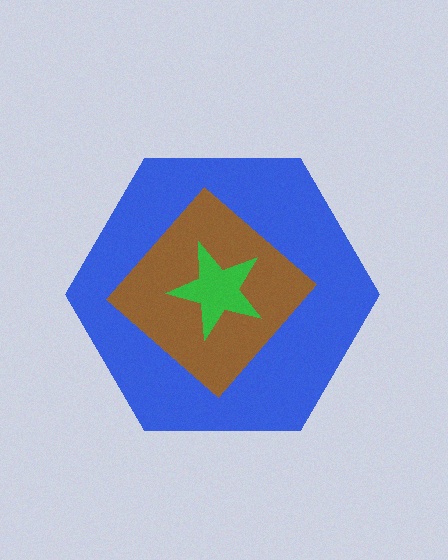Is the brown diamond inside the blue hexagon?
Yes.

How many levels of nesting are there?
3.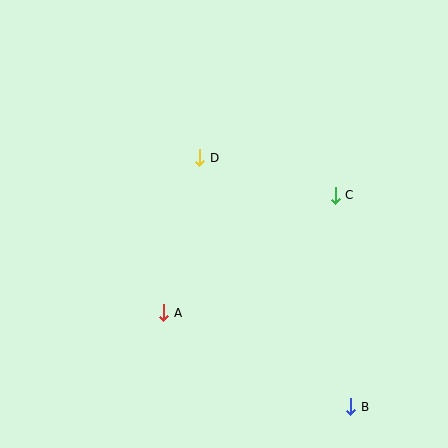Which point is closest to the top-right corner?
Point C is closest to the top-right corner.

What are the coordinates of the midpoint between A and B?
The midpoint between A and B is at (257, 360).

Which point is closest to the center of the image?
Point D at (200, 158) is closest to the center.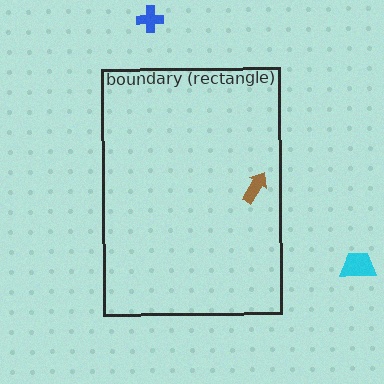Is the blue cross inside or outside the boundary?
Outside.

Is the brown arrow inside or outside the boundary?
Inside.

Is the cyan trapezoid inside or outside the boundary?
Outside.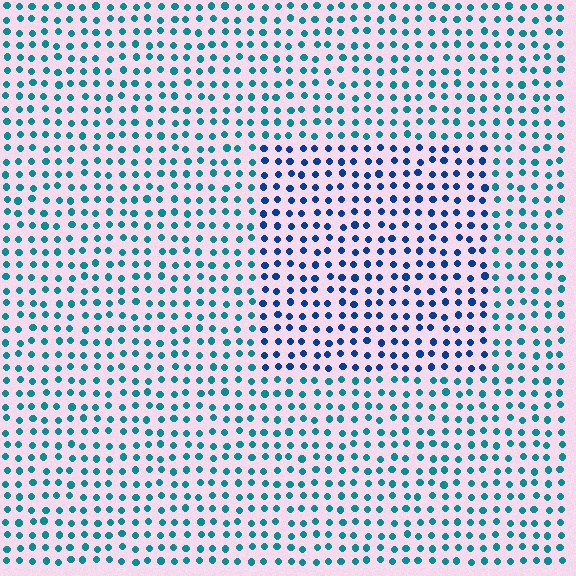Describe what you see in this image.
The image is filled with small teal elements in a uniform arrangement. A rectangle-shaped region is visible where the elements are tinted to a slightly different hue, forming a subtle color boundary.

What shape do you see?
I see a rectangle.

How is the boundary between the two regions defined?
The boundary is defined purely by a slight shift in hue (about 37 degrees). Spacing, size, and orientation are identical on both sides.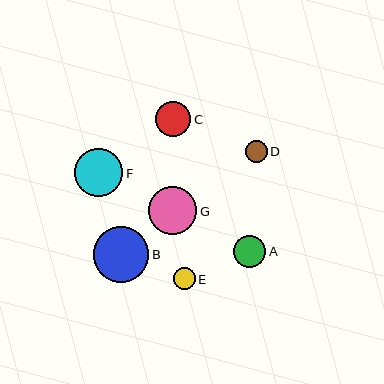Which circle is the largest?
Circle B is the largest with a size of approximately 55 pixels.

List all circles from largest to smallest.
From largest to smallest: B, G, F, C, A, D, E.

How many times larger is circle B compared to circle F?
Circle B is approximately 1.1 times the size of circle F.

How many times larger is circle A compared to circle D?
Circle A is approximately 1.5 times the size of circle D.